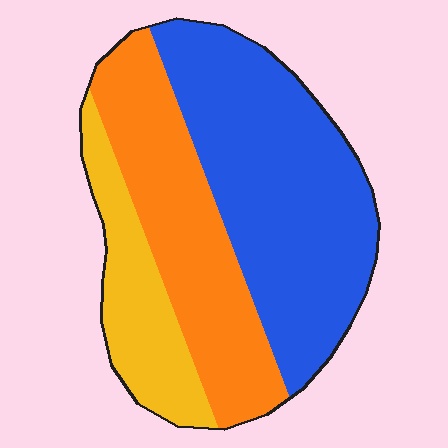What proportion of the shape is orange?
Orange takes up about one third (1/3) of the shape.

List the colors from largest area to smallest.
From largest to smallest: blue, orange, yellow.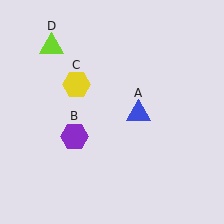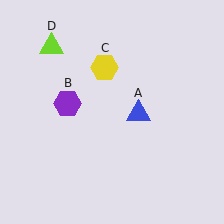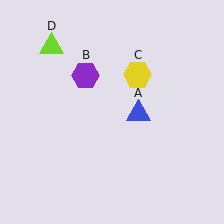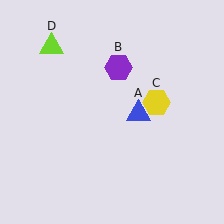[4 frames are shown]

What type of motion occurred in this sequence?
The purple hexagon (object B), yellow hexagon (object C) rotated clockwise around the center of the scene.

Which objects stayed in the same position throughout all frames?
Blue triangle (object A) and lime triangle (object D) remained stationary.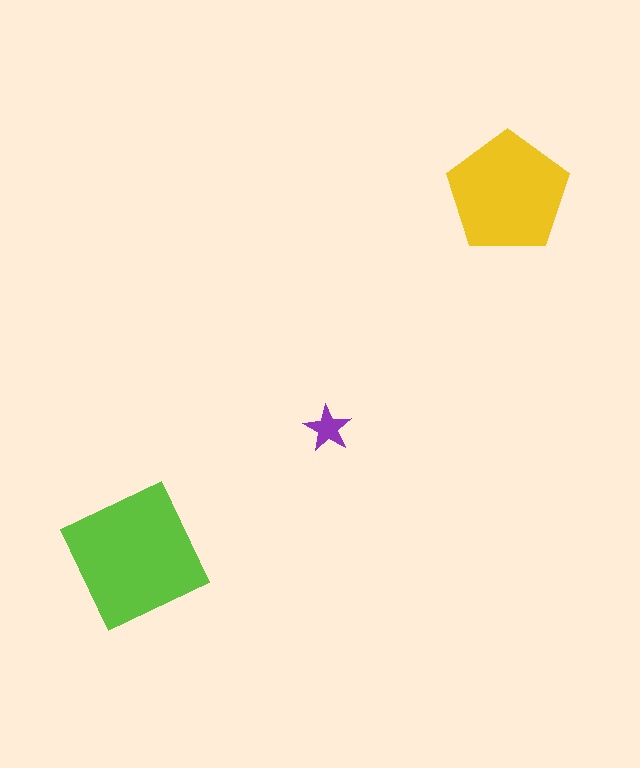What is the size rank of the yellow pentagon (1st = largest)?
2nd.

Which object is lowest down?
The lime square is bottommost.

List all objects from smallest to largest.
The purple star, the yellow pentagon, the lime square.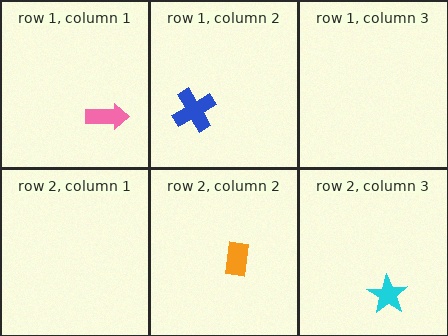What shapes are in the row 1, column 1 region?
The pink arrow.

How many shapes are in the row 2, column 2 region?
1.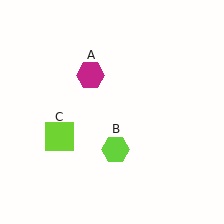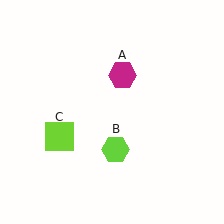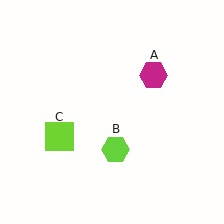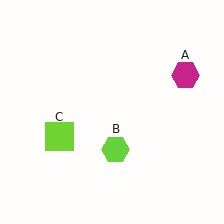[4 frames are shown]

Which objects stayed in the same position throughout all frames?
Lime hexagon (object B) and lime square (object C) remained stationary.